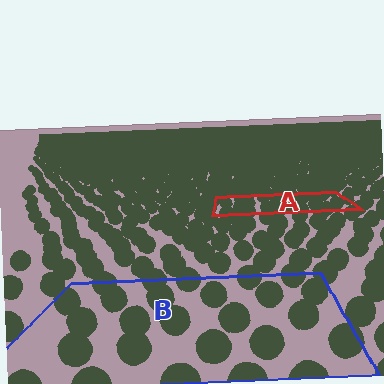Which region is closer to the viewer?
Region B is closer. The texture elements there are larger and more spread out.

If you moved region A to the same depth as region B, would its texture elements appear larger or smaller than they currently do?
They would appear larger. At a closer depth, the same texture elements are projected at a bigger on-screen size.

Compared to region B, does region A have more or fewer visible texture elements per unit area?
Region A has more texture elements per unit area — they are packed more densely because it is farther away.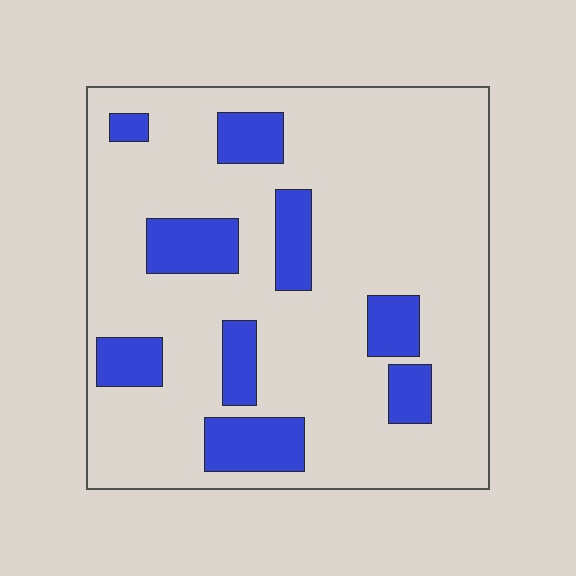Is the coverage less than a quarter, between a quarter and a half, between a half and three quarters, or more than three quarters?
Less than a quarter.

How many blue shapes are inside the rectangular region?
9.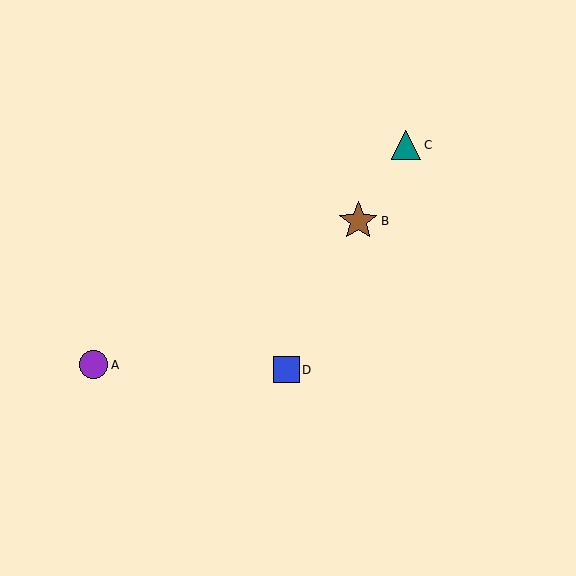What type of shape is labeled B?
Shape B is a brown star.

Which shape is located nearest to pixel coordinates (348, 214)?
The brown star (labeled B) at (358, 221) is nearest to that location.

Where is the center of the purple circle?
The center of the purple circle is at (94, 365).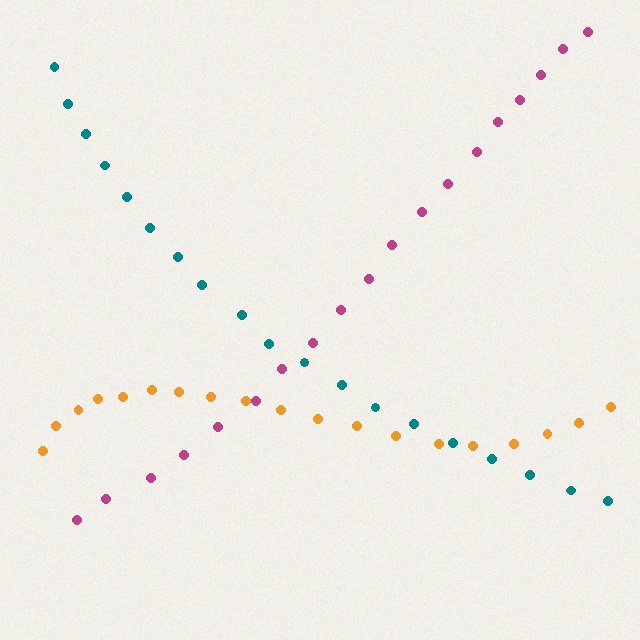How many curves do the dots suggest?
There are 3 distinct paths.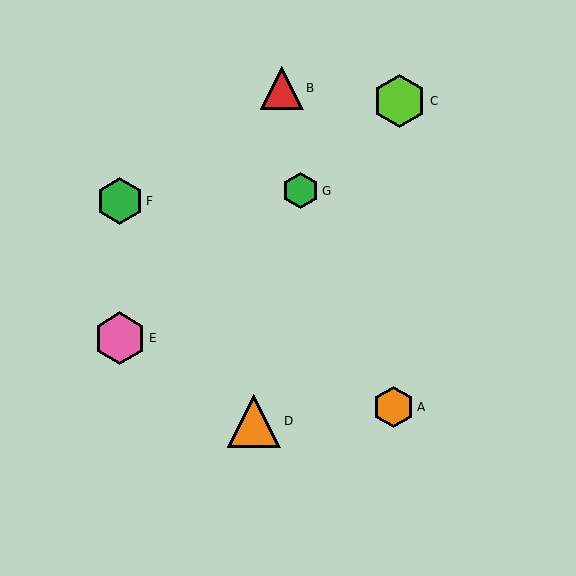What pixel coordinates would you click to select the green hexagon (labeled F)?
Click at (120, 201) to select the green hexagon F.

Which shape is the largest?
The orange triangle (labeled D) is the largest.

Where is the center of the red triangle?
The center of the red triangle is at (282, 88).